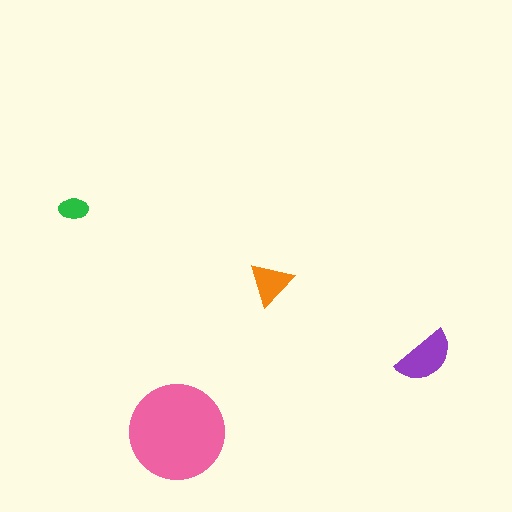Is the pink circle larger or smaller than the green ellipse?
Larger.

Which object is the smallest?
The green ellipse.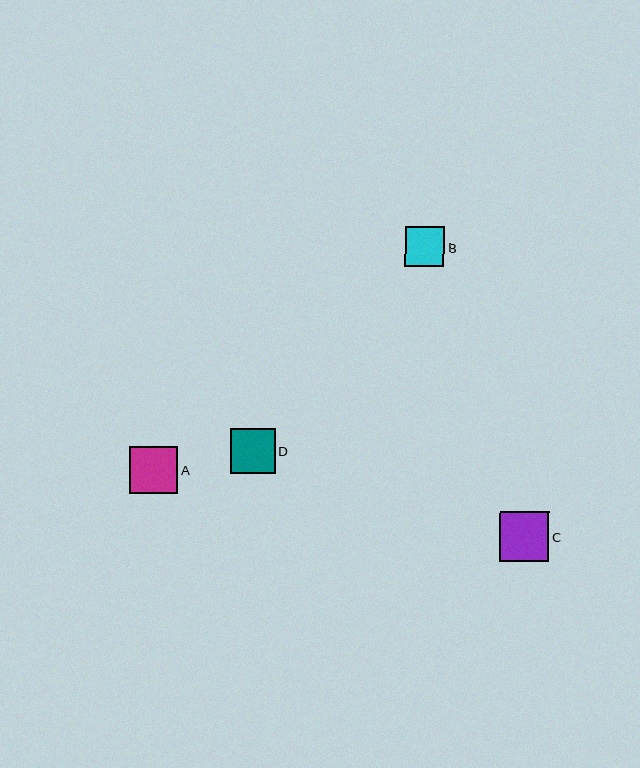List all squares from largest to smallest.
From largest to smallest: C, A, D, B.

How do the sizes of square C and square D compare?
Square C and square D are approximately the same size.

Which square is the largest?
Square C is the largest with a size of approximately 49 pixels.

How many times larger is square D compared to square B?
Square D is approximately 1.1 times the size of square B.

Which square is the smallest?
Square B is the smallest with a size of approximately 39 pixels.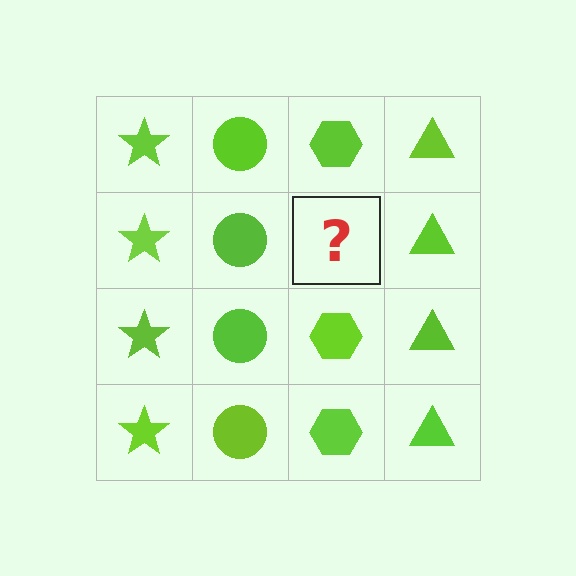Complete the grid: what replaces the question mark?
The question mark should be replaced with a lime hexagon.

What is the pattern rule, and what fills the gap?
The rule is that each column has a consistent shape. The gap should be filled with a lime hexagon.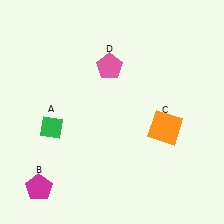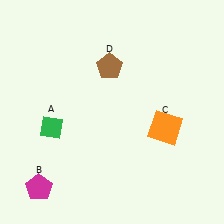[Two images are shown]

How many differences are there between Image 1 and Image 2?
There is 1 difference between the two images.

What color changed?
The pentagon (D) changed from pink in Image 1 to brown in Image 2.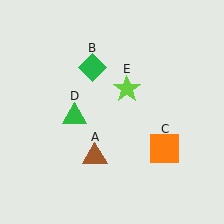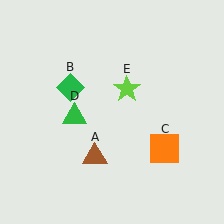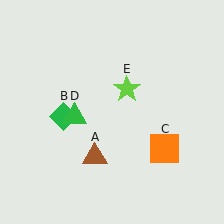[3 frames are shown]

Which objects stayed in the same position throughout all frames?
Brown triangle (object A) and orange square (object C) and green triangle (object D) and lime star (object E) remained stationary.